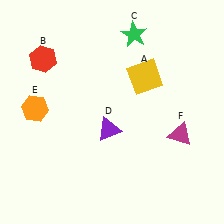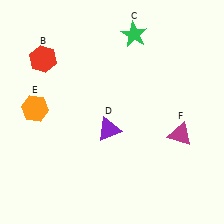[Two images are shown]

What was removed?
The yellow square (A) was removed in Image 2.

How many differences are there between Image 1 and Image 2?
There is 1 difference between the two images.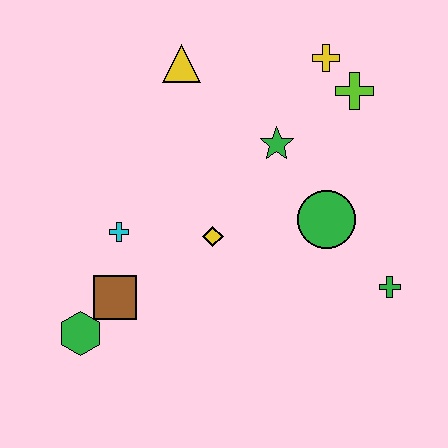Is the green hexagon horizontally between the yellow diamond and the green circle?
No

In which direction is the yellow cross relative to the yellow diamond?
The yellow cross is above the yellow diamond.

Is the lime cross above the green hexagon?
Yes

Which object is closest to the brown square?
The green hexagon is closest to the brown square.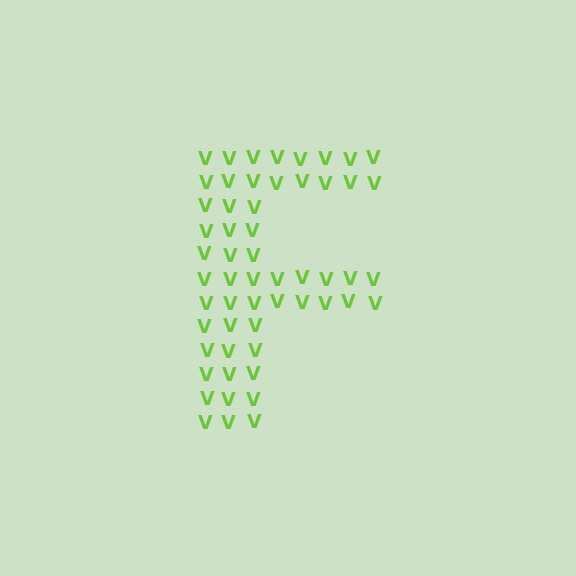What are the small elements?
The small elements are letter V's.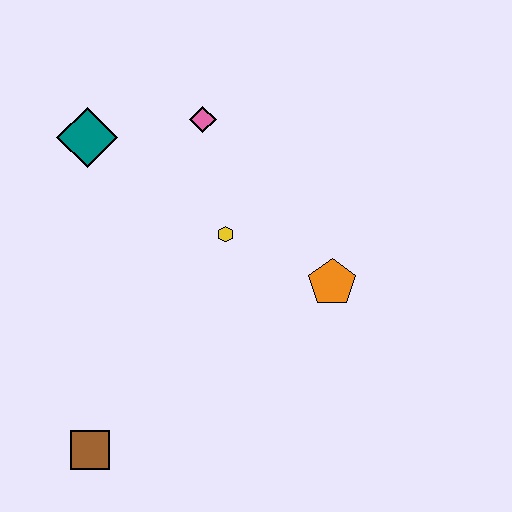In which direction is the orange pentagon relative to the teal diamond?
The orange pentagon is to the right of the teal diamond.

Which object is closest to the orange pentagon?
The yellow hexagon is closest to the orange pentagon.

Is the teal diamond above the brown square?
Yes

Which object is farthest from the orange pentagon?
The brown square is farthest from the orange pentagon.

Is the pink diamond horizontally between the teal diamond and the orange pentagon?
Yes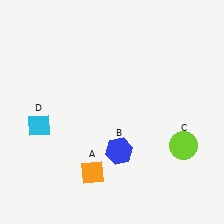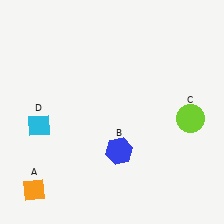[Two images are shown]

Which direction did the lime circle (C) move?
The lime circle (C) moved up.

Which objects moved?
The objects that moved are: the orange diamond (A), the lime circle (C).